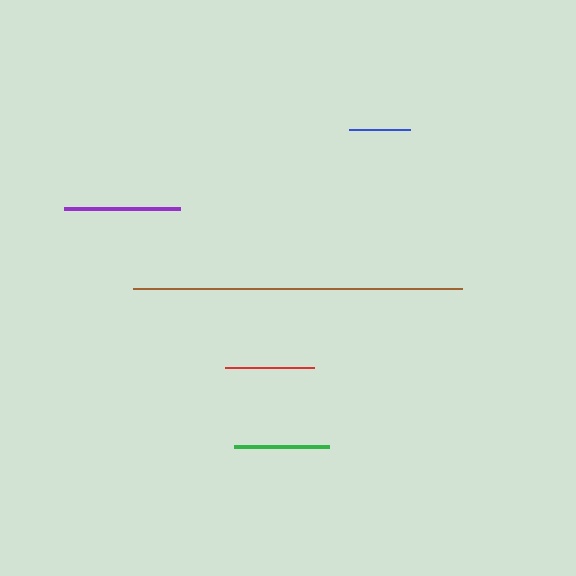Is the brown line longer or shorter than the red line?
The brown line is longer than the red line.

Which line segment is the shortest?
The blue line is the shortest at approximately 60 pixels.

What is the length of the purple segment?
The purple segment is approximately 116 pixels long.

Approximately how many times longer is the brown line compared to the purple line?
The brown line is approximately 2.8 times the length of the purple line.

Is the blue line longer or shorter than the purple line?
The purple line is longer than the blue line.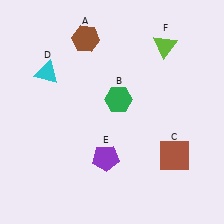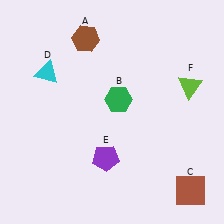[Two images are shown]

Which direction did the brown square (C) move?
The brown square (C) moved down.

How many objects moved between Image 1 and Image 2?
2 objects moved between the two images.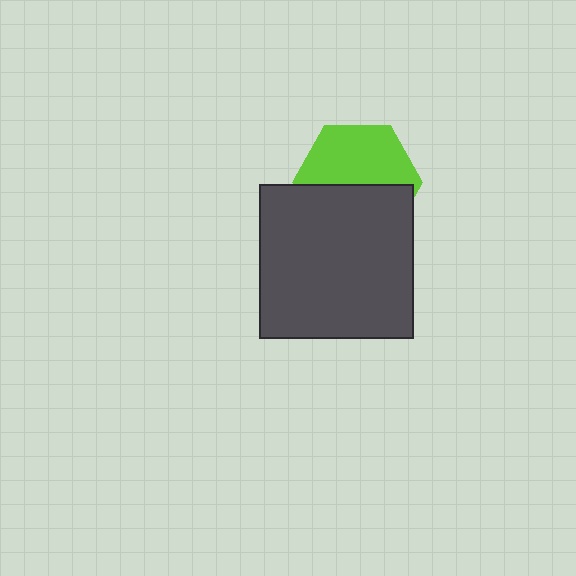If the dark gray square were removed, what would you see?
You would see the complete lime hexagon.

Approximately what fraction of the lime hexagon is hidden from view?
Roughly 48% of the lime hexagon is hidden behind the dark gray square.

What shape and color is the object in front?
The object in front is a dark gray square.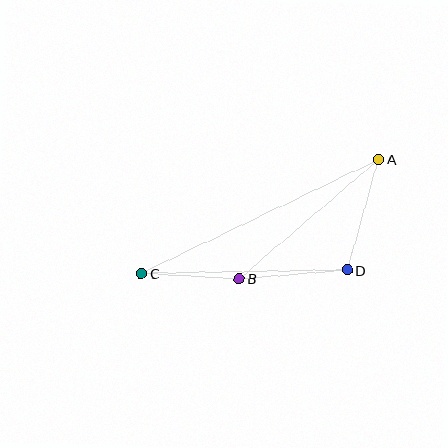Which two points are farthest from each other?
Points A and C are farthest from each other.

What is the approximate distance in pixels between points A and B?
The distance between A and B is approximately 183 pixels.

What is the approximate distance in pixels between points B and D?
The distance between B and D is approximately 108 pixels.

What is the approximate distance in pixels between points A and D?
The distance between A and D is approximately 115 pixels.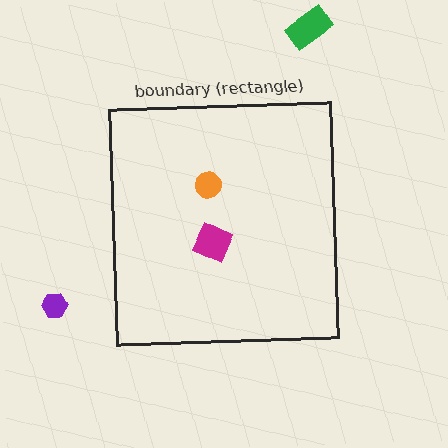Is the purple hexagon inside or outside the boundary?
Outside.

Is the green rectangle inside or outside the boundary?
Outside.